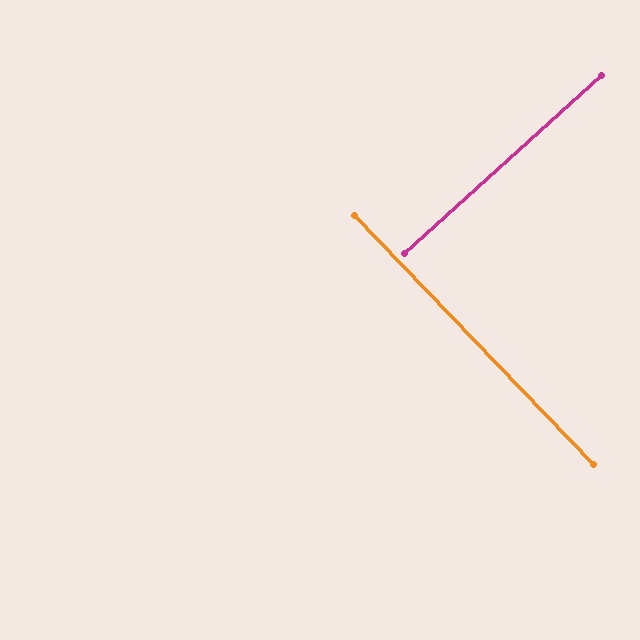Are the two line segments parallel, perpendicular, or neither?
Perpendicular — they meet at approximately 88°.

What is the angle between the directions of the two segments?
Approximately 88 degrees.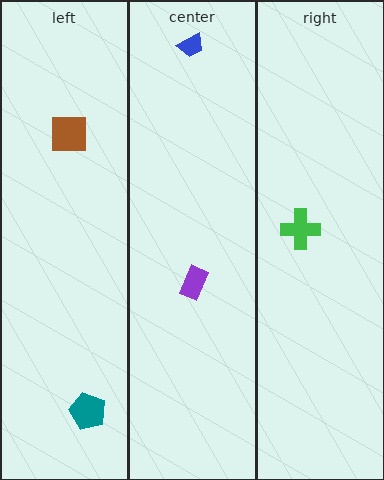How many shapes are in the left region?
2.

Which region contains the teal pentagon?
The left region.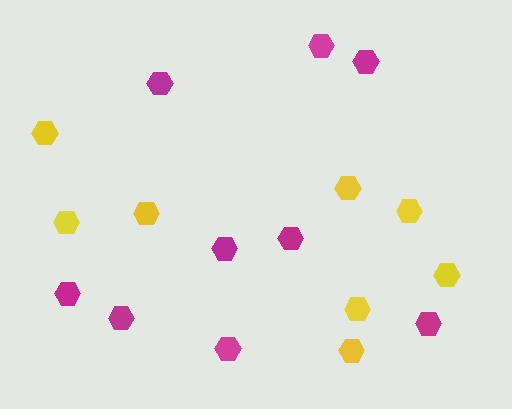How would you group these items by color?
There are 2 groups: one group of magenta hexagons (9) and one group of yellow hexagons (8).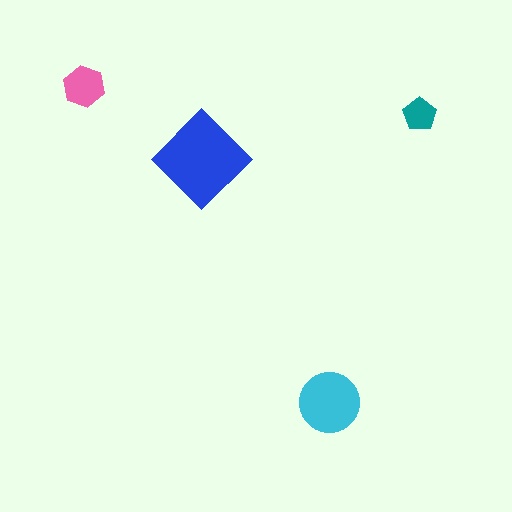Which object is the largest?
The blue diamond.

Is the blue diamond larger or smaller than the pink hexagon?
Larger.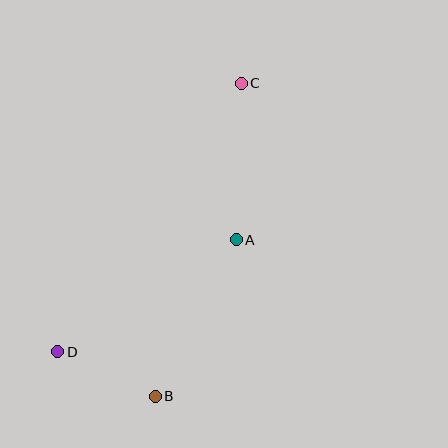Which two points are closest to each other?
Points B and D are closest to each other.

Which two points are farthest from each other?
Points C and D are farthest from each other.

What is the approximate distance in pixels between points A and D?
The distance between A and D is approximately 211 pixels.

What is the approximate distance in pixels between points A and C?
The distance between A and C is approximately 156 pixels.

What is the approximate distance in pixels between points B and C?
The distance between B and C is approximately 325 pixels.